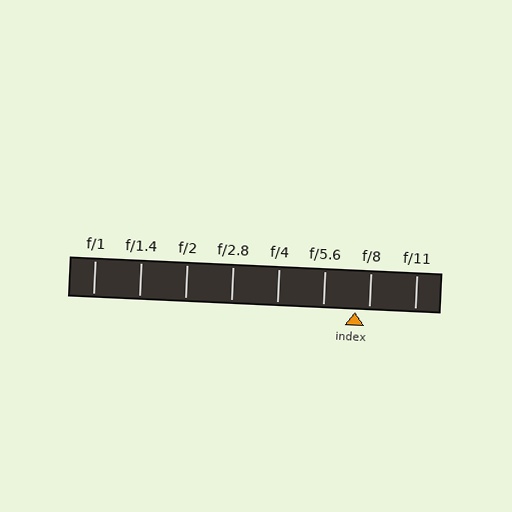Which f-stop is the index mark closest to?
The index mark is closest to f/8.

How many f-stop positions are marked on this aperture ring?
There are 8 f-stop positions marked.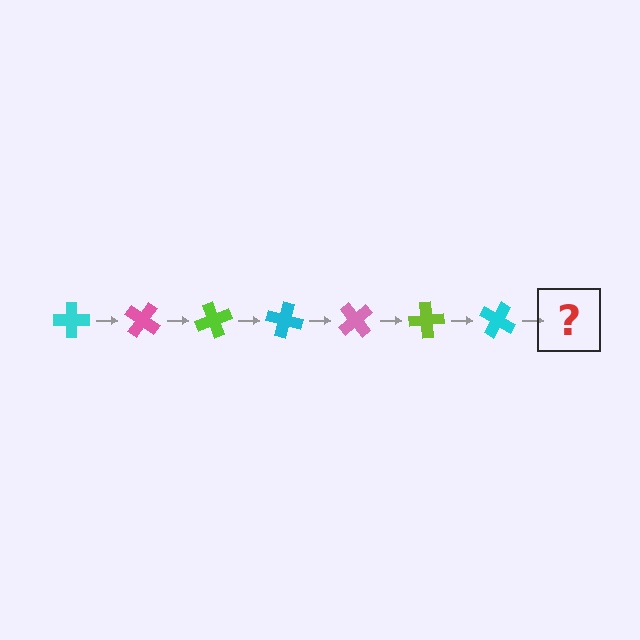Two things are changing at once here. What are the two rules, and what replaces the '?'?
The two rules are that it rotates 35 degrees each step and the color cycles through cyan, pink, and lime. The '?' should be a pink cross, rotated 245 degrees from the start.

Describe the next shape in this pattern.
It should be a pink cross, rotated 245 degrees from the start.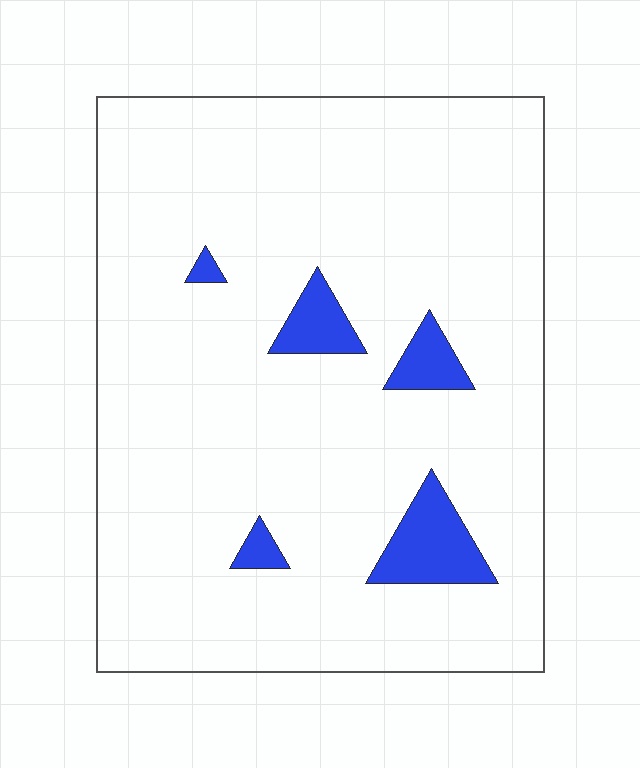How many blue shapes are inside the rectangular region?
5.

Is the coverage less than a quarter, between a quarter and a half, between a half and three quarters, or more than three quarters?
Less than a quarter.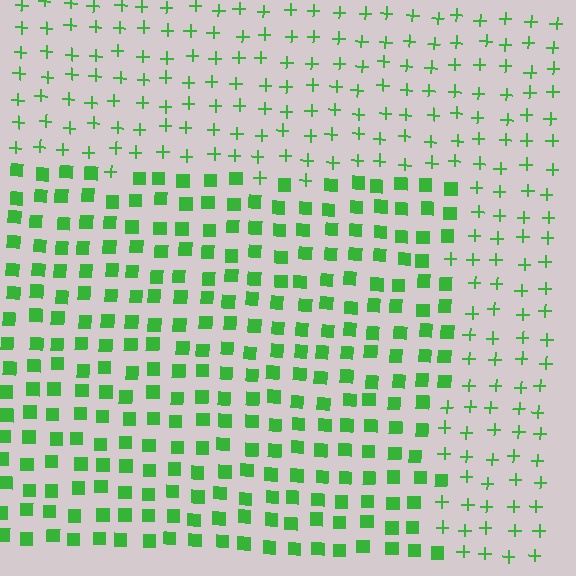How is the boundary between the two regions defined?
The boundary is defined by a change in element shape: squares inside vs. plus signs outside. All elements share the same color and spacing.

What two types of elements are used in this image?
The image uses squares inside the rectangle region and plus signs outside it.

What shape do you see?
I see a rectangle.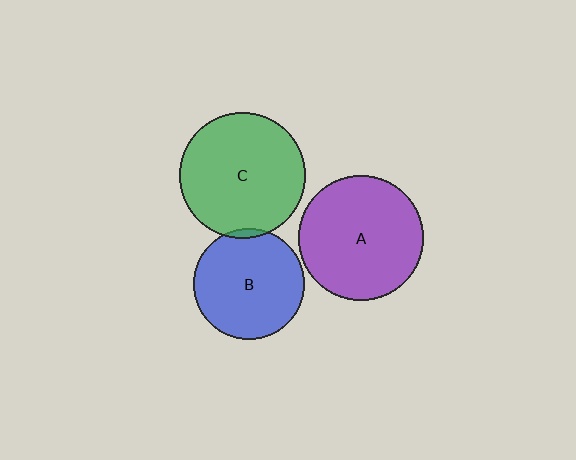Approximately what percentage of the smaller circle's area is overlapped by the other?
Approximately 5%.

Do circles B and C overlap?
Yes.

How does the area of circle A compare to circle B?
Approximately 1.3 times.